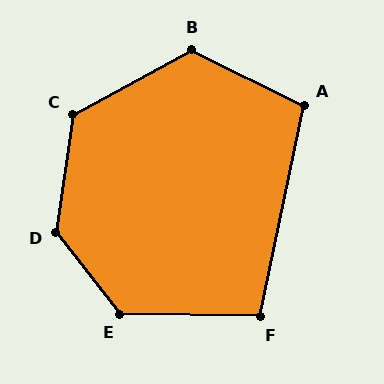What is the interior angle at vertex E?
Approximately 129 degrees (obtuse).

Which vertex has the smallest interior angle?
F, at approximately 101 degrees.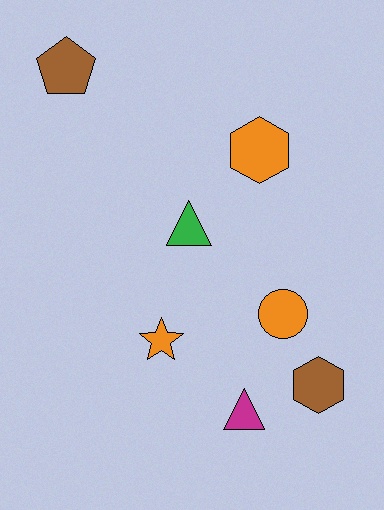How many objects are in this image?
There are 7 objects.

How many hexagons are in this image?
There are 2 hexagons.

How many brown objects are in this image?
There are 2 brown objects.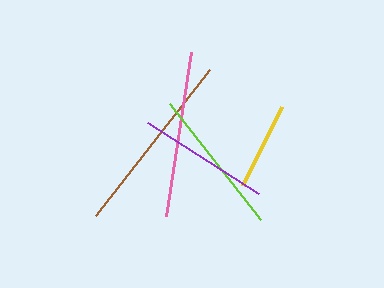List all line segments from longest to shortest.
From longest to shortest: brown, pink, lime, purple, yellow.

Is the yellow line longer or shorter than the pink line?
The pink line is longer than the yellow line.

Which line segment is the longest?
The brown line is the longest at approximately 185 pixels.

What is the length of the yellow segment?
The yellow segment is approximately 88 pixels long.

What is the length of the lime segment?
The lime segment is approximately 148 pixels long.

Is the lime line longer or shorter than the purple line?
The lime line is longer than the purple line.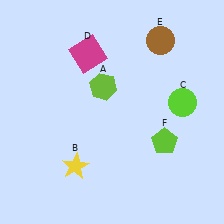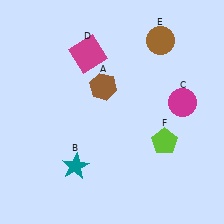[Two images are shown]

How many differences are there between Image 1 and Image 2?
There are 3 differences between the two images.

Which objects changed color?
A changed from lime to brown. B changed from yellow to teal. C changed from lime to magenta.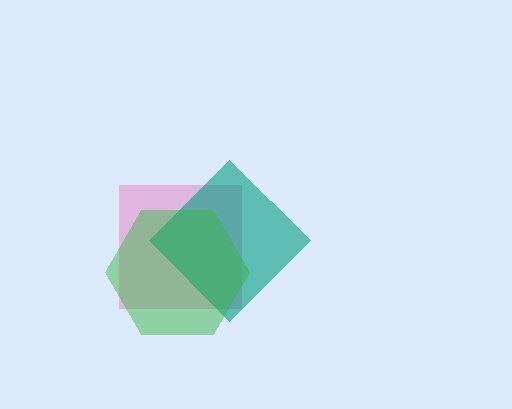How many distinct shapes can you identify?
There are 3 distinct shapes: a pink square, a teal diamond, a green hexagon.